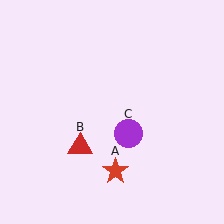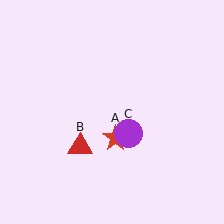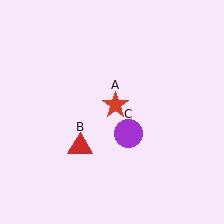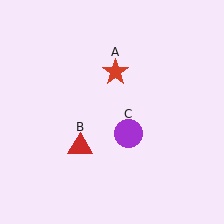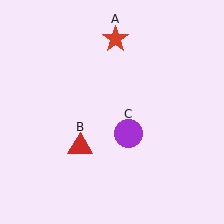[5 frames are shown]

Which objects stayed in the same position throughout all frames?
Red triangle (object B) and purple circle (object C) remained stationary.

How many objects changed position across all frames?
1 object changed position: red star (object A).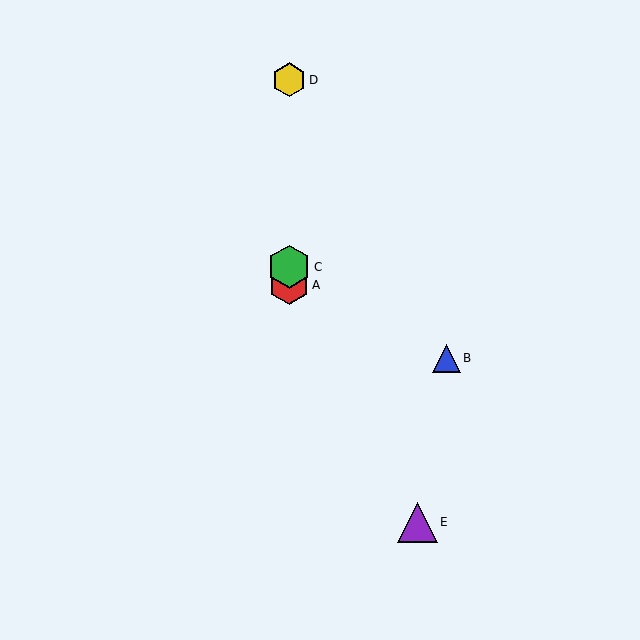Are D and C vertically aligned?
Yes, both are at x≈289.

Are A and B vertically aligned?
No, A is at x≈289 and B is at x≈446.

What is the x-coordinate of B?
Object B is at x≈446.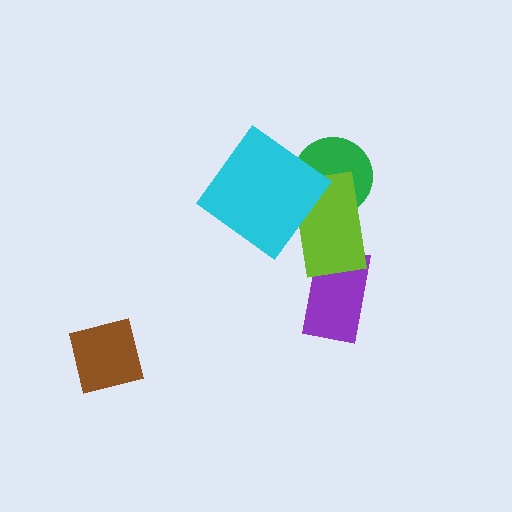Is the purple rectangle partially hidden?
Yes, it is partially covered by another shape.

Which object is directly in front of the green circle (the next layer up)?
The lime rectangle is directly in front of the green circle.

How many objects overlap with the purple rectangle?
1 object overlaps with the purple rectangle.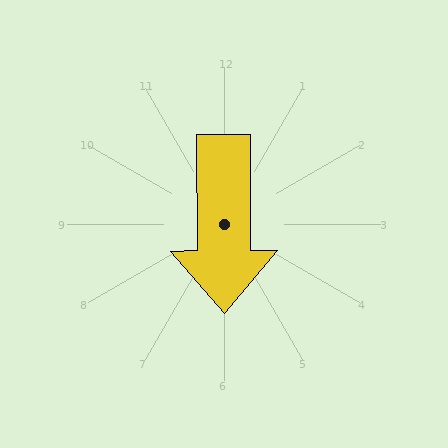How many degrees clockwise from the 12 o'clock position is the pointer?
Approximately 180 degrees.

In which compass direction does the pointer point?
South.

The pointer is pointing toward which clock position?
Roughly 6 o'clock.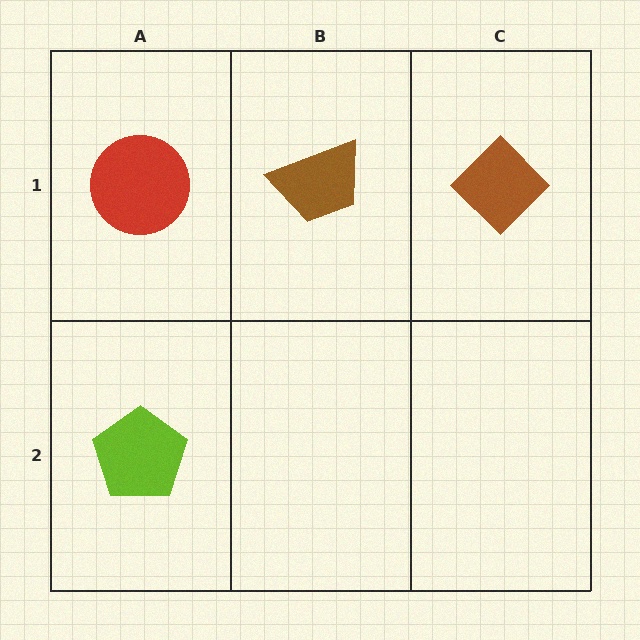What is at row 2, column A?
A lime pentagon.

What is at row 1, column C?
A brown diamond.